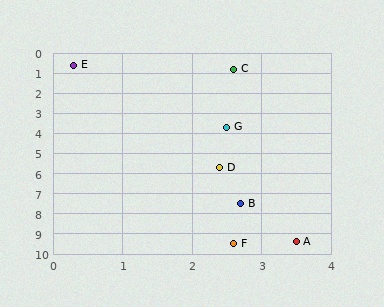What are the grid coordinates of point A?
Point A is at approximately (3.5, 9.4).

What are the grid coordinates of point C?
Point C is at approximately (2.6, 0.8).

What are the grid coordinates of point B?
Point B is at approximately (2.7, 7.5).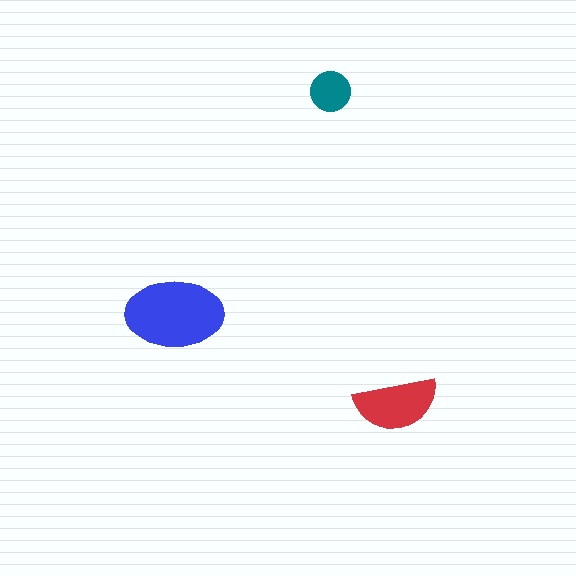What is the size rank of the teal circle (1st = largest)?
3rd.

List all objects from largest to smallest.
The blue ellipse, the red semicircle, the teal circle.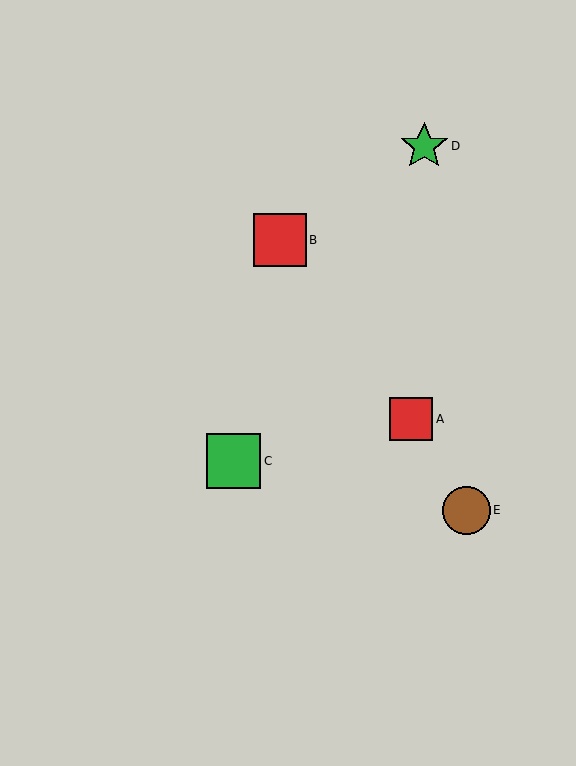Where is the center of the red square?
The center of the red square is at (280, 240).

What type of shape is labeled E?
Shape E is a brown circle.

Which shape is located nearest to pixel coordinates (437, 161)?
The green star (labeled D) at (424, 146) is nearest to that location.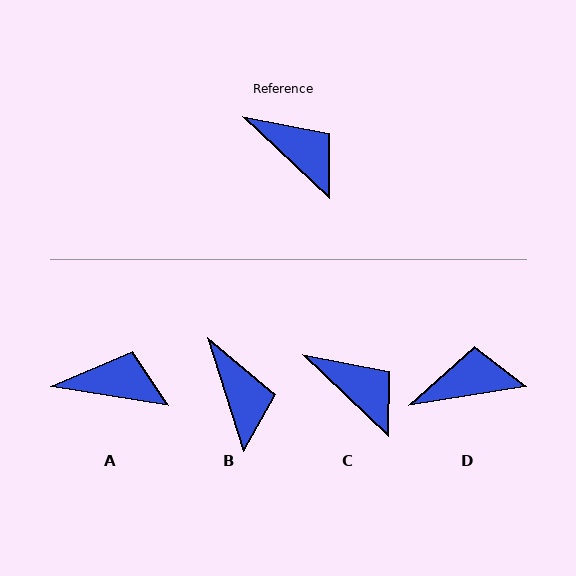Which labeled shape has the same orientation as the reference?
C.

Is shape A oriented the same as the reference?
No, it is off by about 34 degrees.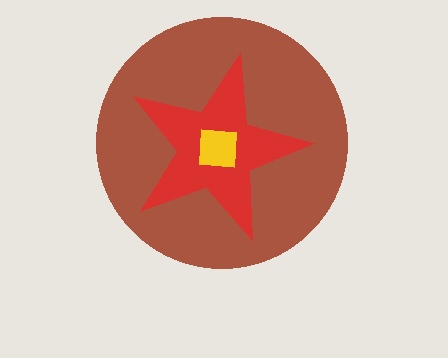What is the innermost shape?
The yellow square.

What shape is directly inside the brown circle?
The red star.